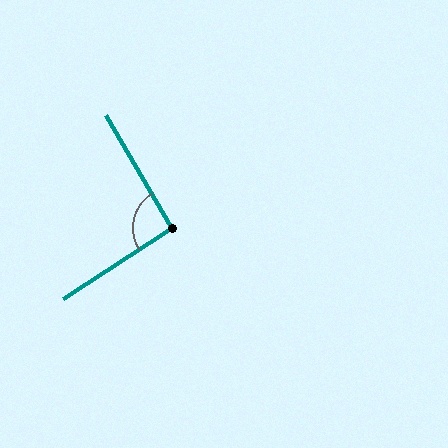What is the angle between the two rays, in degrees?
Approximately 93 degrees.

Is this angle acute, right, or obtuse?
It is approximately a right angle.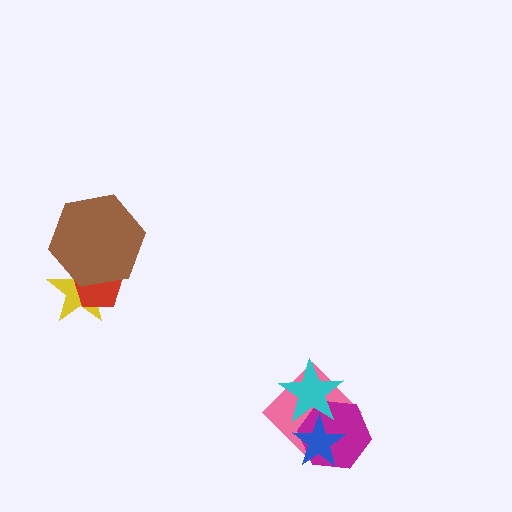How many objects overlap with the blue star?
3 objects overlap with the blue star.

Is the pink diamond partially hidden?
Yes, it is partially covered by another shape.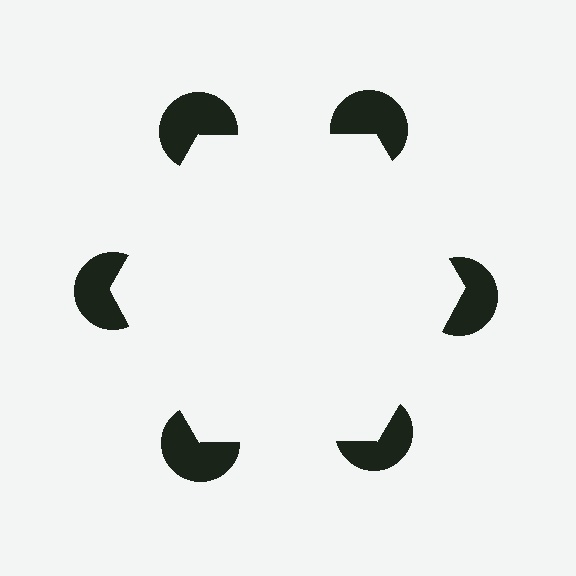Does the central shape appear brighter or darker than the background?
It typically appears slightly brighter than the background, even though no actual brightness change is drawn.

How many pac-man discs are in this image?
There are 6 — one at each vertex of the illusory hexagon.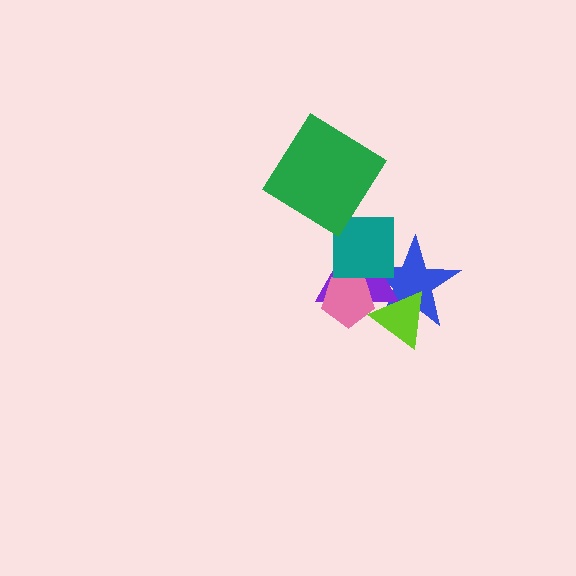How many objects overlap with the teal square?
2 objects overlap with the teal square.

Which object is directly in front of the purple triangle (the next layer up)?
The pink pentagon is directly in front of the purple triangle.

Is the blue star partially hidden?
Yes, it is partially covered by another shape.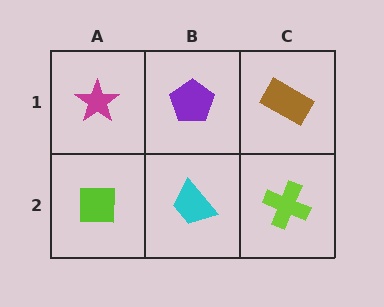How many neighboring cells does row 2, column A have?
2.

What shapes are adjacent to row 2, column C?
A brown rectangle (row 1, column C), a cyan trapezoid (row 2, column B).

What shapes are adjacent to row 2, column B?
A purple pentagon (row 1, column B), a lime square (row 2, column A), a lime cross (row 2, column C).